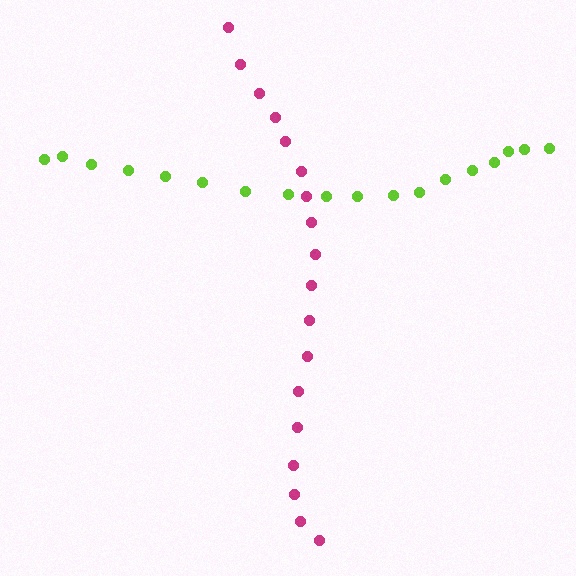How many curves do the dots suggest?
There are 2 distinct paths.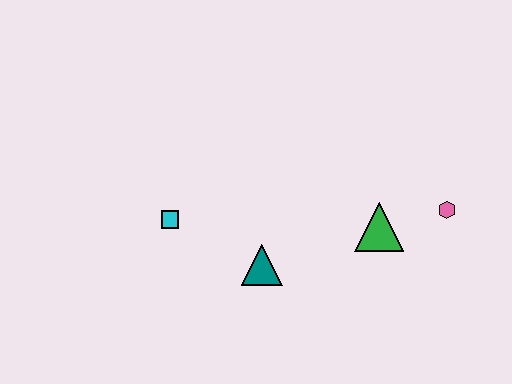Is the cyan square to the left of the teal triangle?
Yes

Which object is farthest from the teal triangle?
The pink hexagon is farthest from the teal triangle.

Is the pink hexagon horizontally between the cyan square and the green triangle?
No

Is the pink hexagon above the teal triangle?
Yes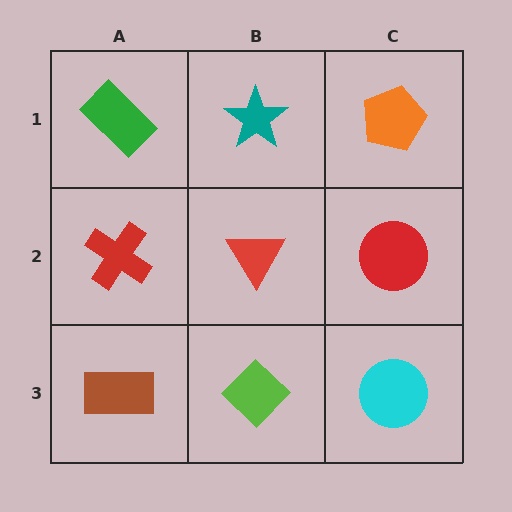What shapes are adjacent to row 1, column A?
A red cross (row 2, column A), a teal star (row 1, column B).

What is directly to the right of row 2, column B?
A red circle.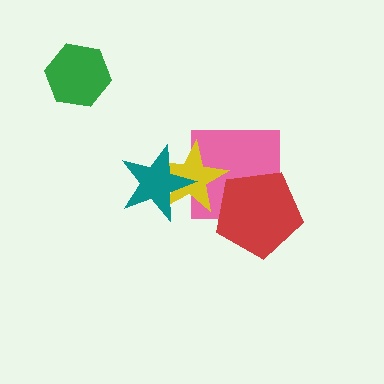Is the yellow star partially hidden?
Yes, it is partially covered by another shape.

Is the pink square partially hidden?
Yes, it is partially covered by another shape.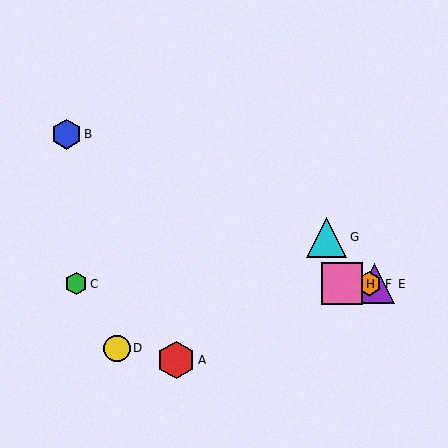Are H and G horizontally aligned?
No, H is at y≈284 and G is at y≈237.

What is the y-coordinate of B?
Object B is at y≈134.